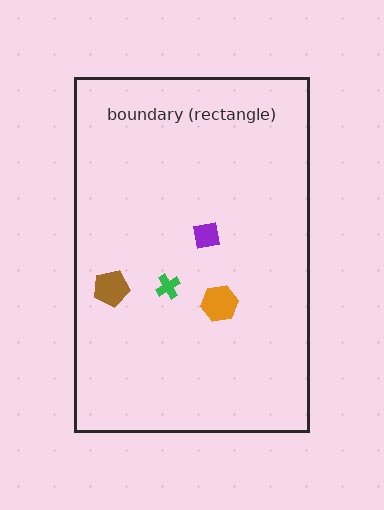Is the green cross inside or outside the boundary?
Inside.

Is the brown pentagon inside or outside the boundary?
Inside.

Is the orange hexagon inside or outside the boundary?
Inside.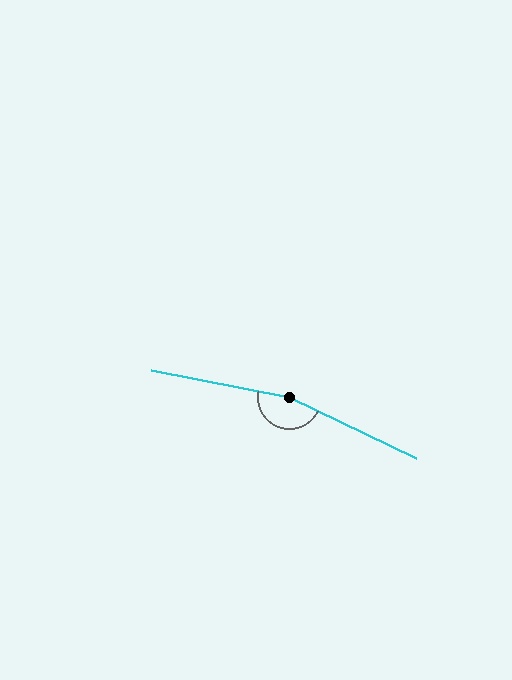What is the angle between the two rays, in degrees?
Approximately 165 degrees.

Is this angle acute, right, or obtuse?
It is obtuse.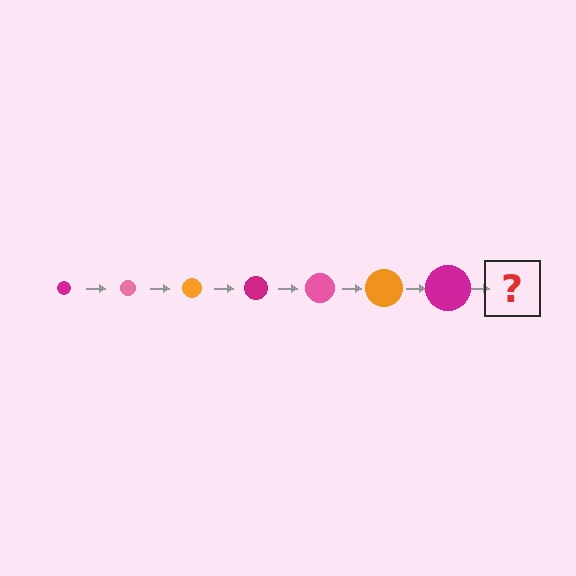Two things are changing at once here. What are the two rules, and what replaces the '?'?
The two rules are that the circle grows larger each step and the color cycles through magenta, pink, and orange. The '?' should be a pink circle, larger than the previous one.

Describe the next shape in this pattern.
It should be a pink circle, larger than the previous one.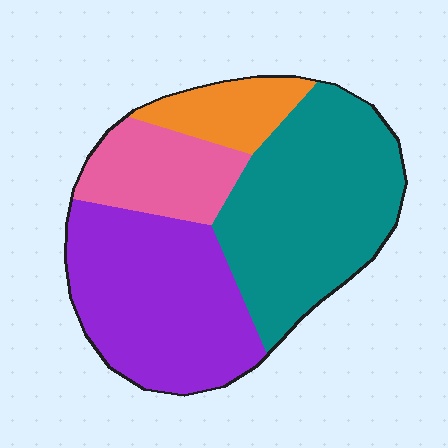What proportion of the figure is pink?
Pink covers 15% of the figure.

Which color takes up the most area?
Teal, at roughly 40%.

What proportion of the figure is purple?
Purple takes up about one third (1/3) of the figure.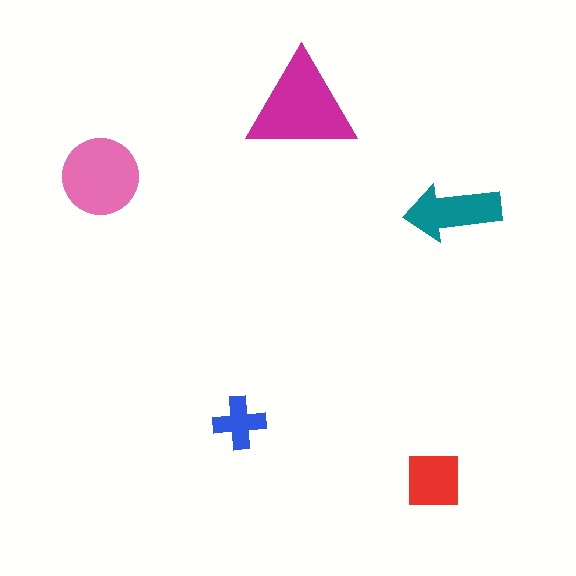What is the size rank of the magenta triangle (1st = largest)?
1st.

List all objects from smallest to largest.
The blue cross, the red square, the teal arrow, the pink circle, the magenta triangle.